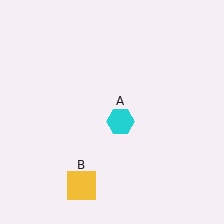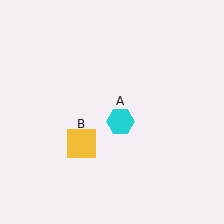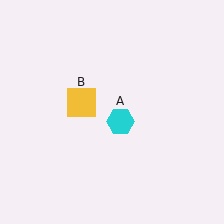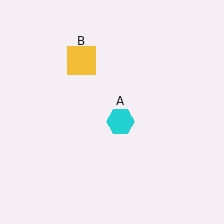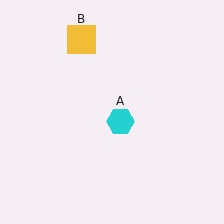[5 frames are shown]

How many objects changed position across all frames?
1 object changed position: yellow square (object B).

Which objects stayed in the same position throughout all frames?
Cyan hexagon (object A) remained stationary.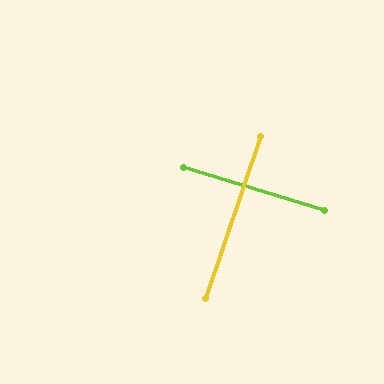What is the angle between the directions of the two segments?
Approximately 88 degrees.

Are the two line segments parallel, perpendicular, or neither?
Perpendicular — they meet at approximately 88°.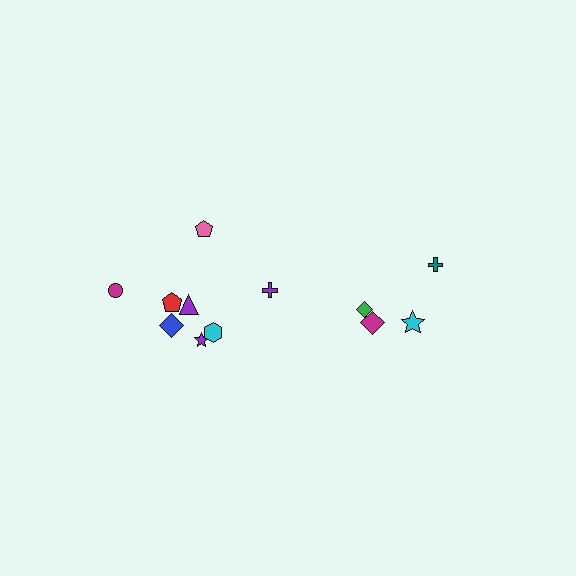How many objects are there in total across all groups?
There are 12 objects.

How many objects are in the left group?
There are 8 objects.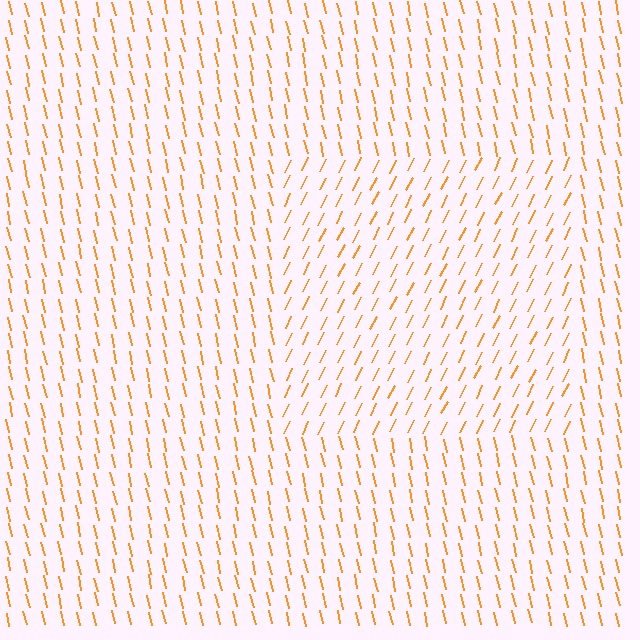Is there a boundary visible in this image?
Yes, there is a texture boundary formed by a change in line orientation.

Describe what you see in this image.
The image is filled with small orange line segments. A rectangle region in the image has lines oriented differently from the surrounding lines, creating a visible texture boundary.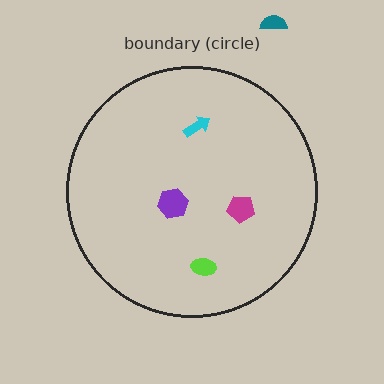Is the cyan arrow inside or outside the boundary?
Inside.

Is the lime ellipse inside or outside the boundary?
Inside.